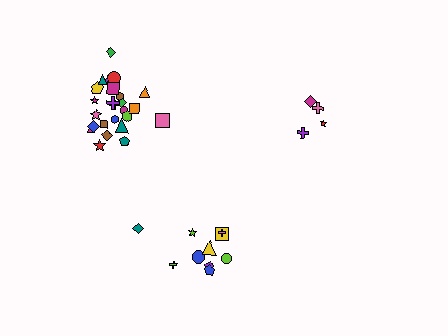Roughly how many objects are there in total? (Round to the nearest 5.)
Roughly 40 objects in total.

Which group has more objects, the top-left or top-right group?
The top-left group.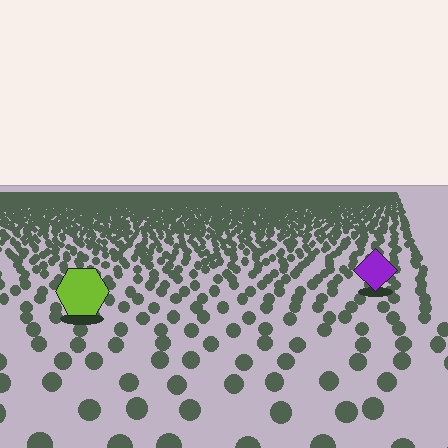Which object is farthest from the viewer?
The purple diamond is farthest from the viewer. It appears smaller and the ground texture around it is denser.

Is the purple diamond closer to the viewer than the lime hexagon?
No. The lime hexagon is closer — you can tell from the texture gradient: the ground texture is coarser near it.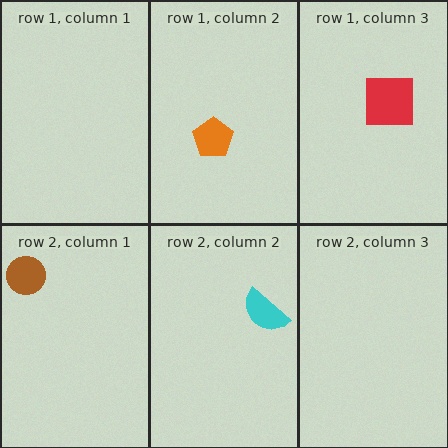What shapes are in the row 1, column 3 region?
The red square.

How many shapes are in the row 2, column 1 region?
1.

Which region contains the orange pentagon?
The row 1, column 2 region.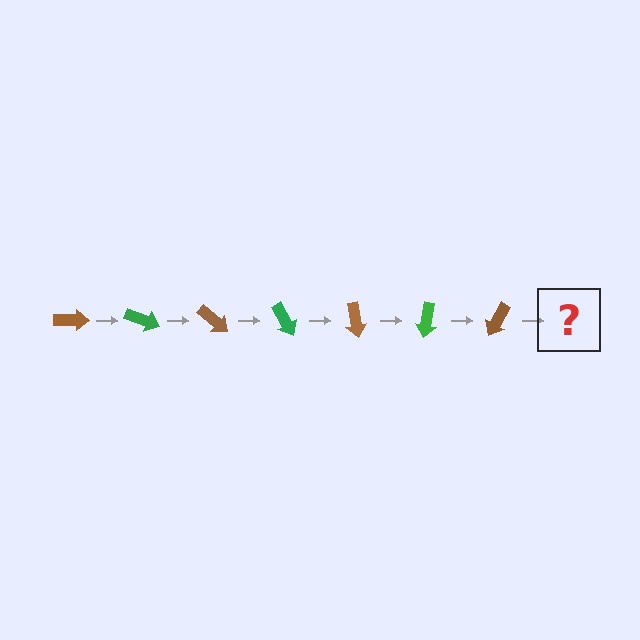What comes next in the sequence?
The next element should be a green arrow, rotated 140 degrees from the start.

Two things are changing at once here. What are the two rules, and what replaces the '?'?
The two rules are that it rotates 20 degrees each step and the color cycles through brown and green. The '?' should be a green arrow, rotated 140 degrees from the start.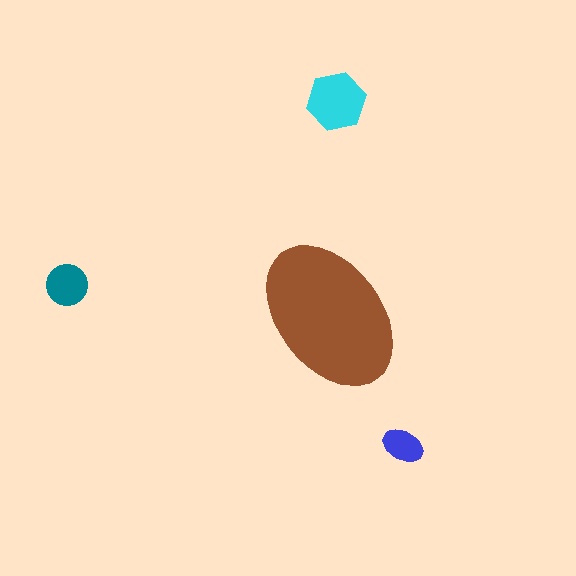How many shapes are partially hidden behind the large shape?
0 shapes are partially hidden.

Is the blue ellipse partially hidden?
No, the blue ellipse is fully visible.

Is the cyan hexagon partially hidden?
No, the cyan hexagon is fully visible.